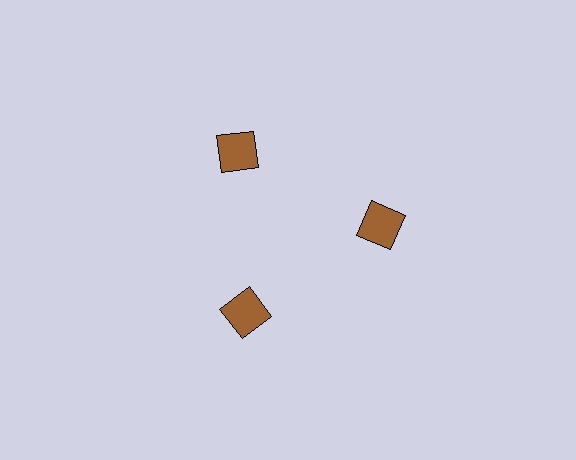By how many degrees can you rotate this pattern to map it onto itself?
The pattern maps onto itself every 120 degrees of rotation.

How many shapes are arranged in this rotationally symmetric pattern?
There are 3 shapes, arranged in 3 groups of 1.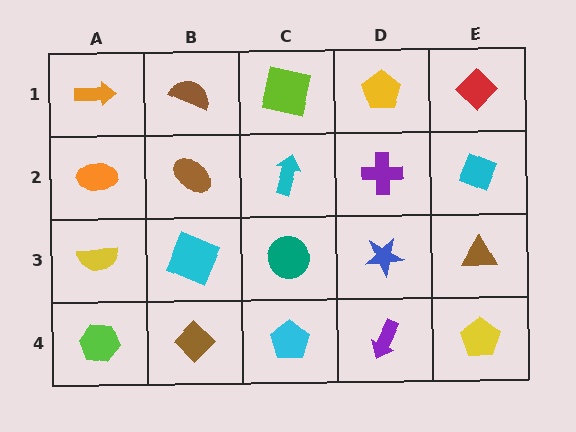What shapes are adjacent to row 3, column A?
An orange ellipse (row 2, column A), a lime hexagon (row 4, column A), a cyan square (row 3, column B).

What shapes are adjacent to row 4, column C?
A teal circle (row 3, column C), a brown diamond (row 4, column B), a purple arrow (row 4, column D).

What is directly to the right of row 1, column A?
A brown semicircle.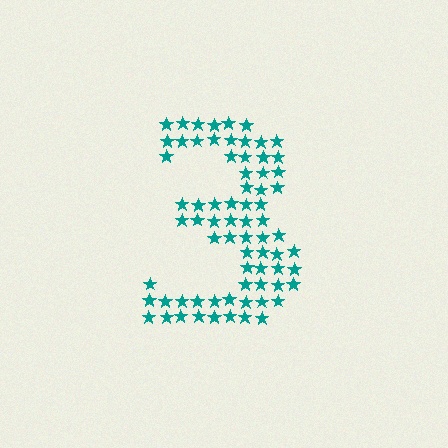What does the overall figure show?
The overall figure shows the digit 3.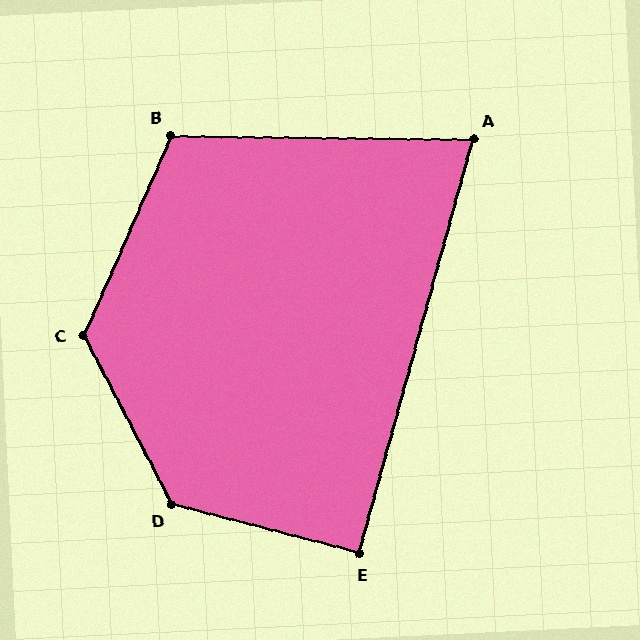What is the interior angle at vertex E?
Approximately 91 degrees (approximately right).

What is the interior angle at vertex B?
Approximately 113 degrees (obtuse).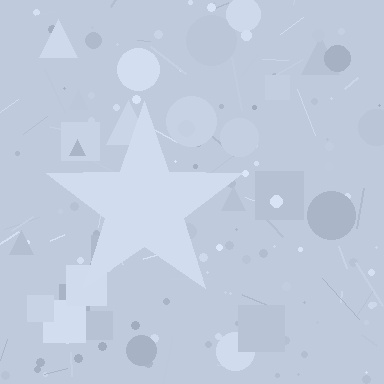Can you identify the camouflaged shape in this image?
The camouflaged shape is a star.